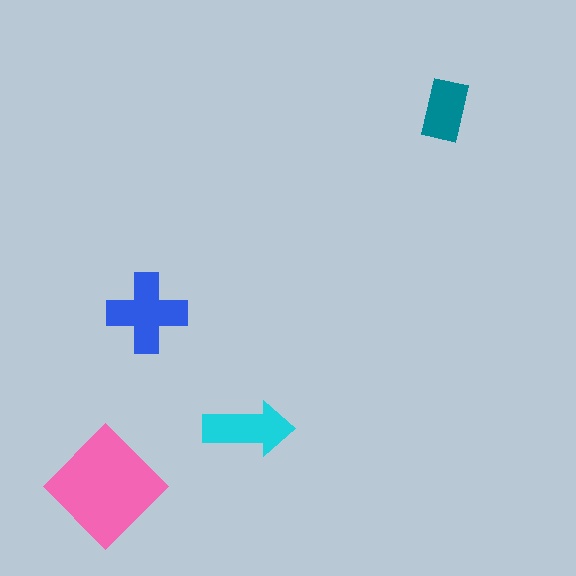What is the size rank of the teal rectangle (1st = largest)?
4th.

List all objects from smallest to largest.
The teal rectangle, the cyan arrow, the blue cross, the pink diamond.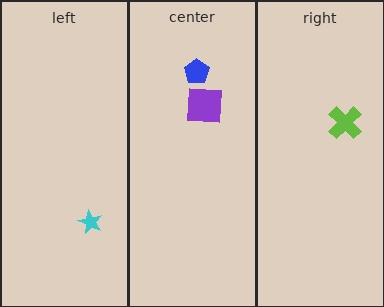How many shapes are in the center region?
2.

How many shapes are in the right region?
1.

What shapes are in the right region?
The lime cross.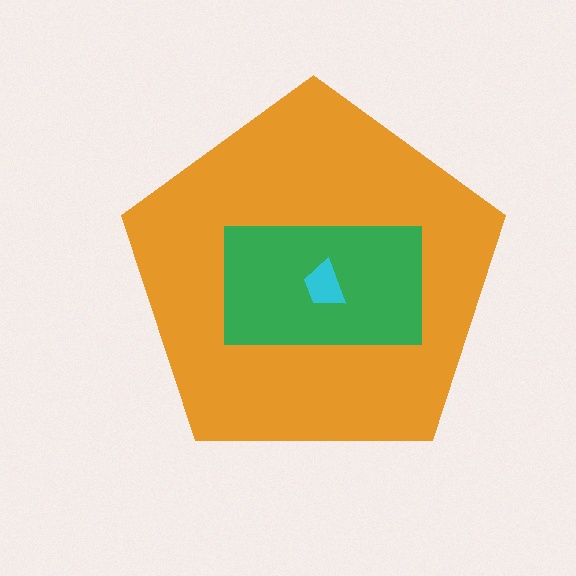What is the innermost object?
The cyan trapezoid.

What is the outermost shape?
The orange pentagon.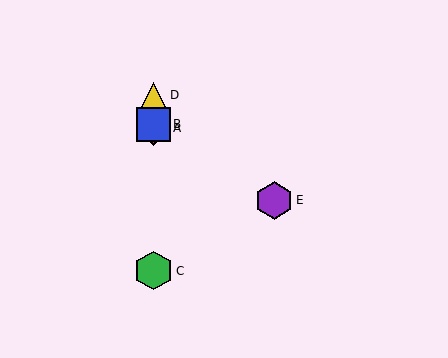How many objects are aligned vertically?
4 objects (A, B, C, D) are aligned vertically.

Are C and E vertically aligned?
No, C is at x≈153 and E is at x≈274.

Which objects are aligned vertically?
Objects A, B, C, D are aligned vertically.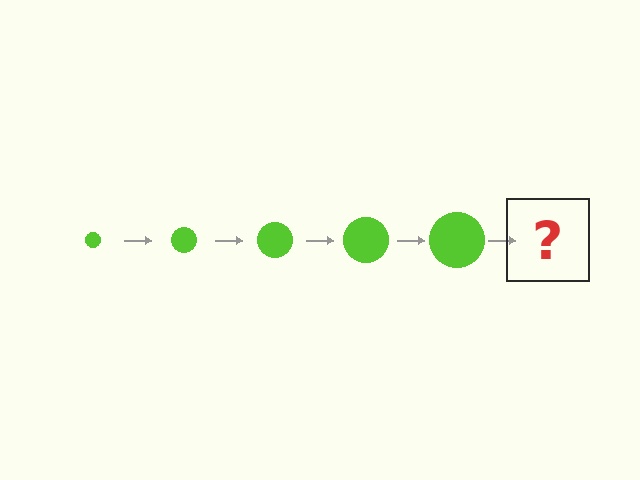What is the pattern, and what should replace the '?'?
The pattern is that the circle gets progressively larger each step. The '?' should be a lime circle, larger than the previous one.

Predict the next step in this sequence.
The next step is a lime circle, larger than the previous one.